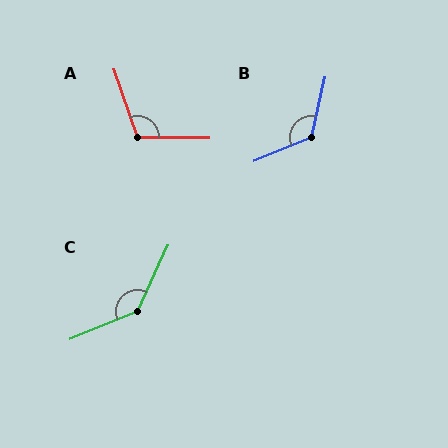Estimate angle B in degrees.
Approximately 124 degrees.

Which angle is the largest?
C, at approximately 137 degrees.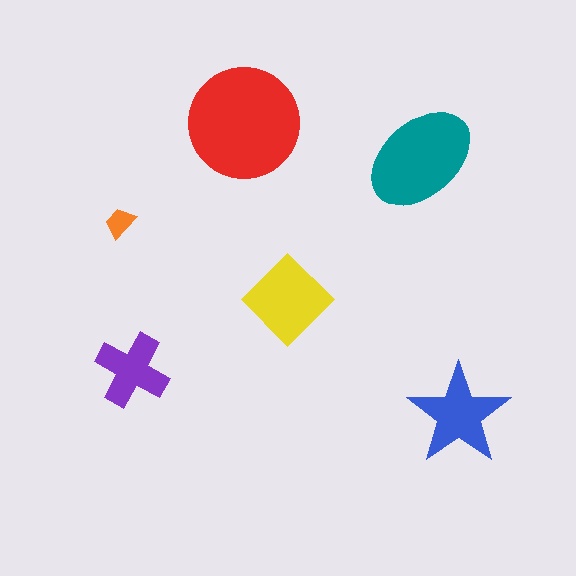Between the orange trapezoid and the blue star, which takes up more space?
The blue star.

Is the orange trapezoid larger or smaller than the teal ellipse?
Smaller.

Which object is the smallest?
The orange trapezoid.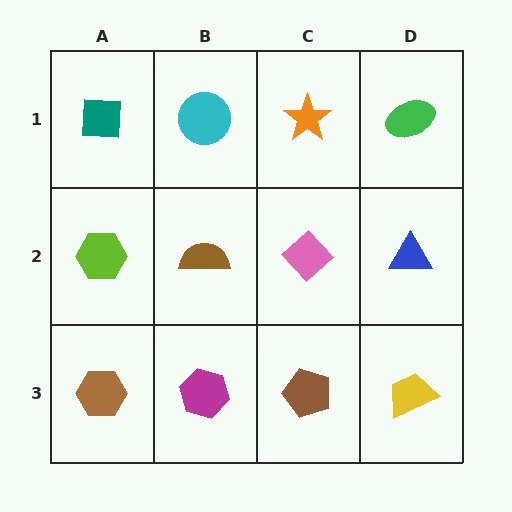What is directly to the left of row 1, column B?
A teal square.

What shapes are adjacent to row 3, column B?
A brown semicircle (row 2, column B), a brown hexagon (row 3, column A), a brown pentagon (row 3, column C).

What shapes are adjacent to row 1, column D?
A blue triangle (row 2, column D), an orange star (row 1, column C).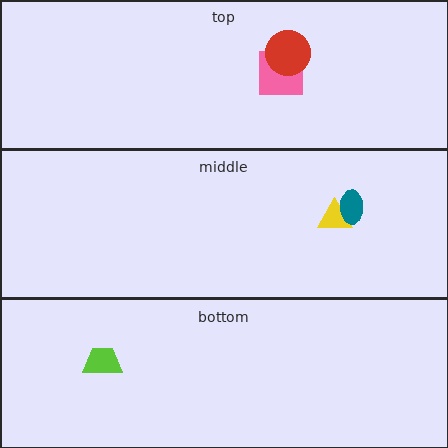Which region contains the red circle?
The top region.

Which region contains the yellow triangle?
The middle region.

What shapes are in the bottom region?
The lime trapezoid.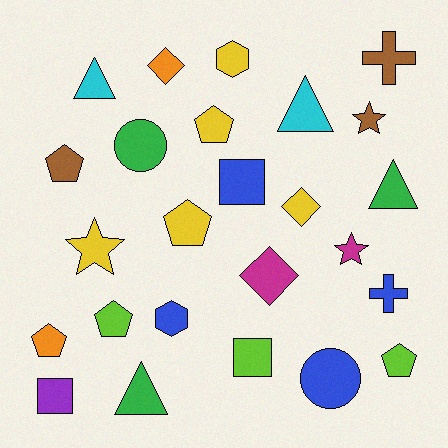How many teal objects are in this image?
There are no teal objects.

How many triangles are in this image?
There are 4 triangles.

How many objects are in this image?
There are 25 objects.